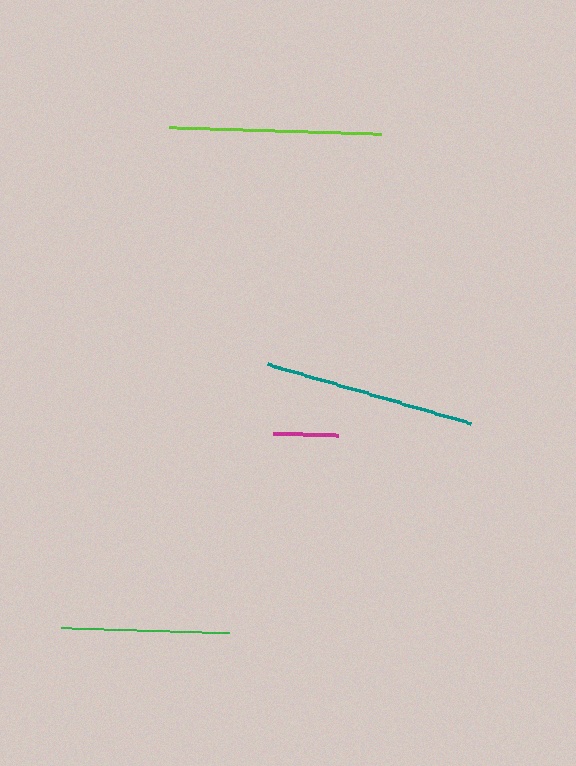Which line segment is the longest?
The lime line is the longest at approximately 212 pixels.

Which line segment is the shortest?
The magenta line is the shortest at approximately 65 pixels.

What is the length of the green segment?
The green segment is approximately 167 pixels long.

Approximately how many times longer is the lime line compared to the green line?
The lime line is approximately 1.3 times the length of the green line.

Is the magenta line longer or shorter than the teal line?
The teal line is longer than the magenta line.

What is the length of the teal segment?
The teal segment is approximately 212 pixels long.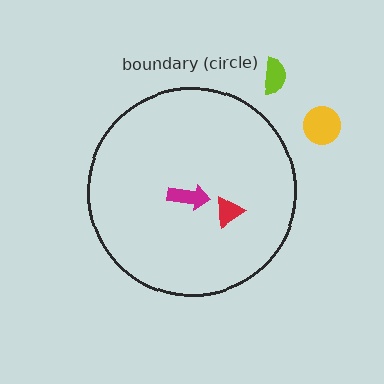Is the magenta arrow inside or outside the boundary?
Inside.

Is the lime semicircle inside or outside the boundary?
Outside.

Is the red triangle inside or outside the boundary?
Inside.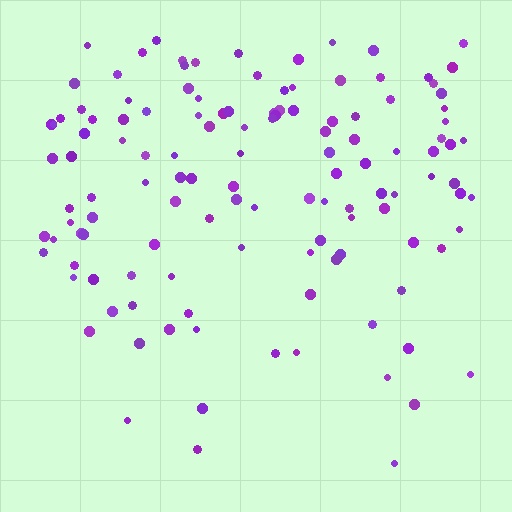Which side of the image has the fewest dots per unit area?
The bottom.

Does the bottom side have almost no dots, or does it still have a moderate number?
Still a moderate number, just noticeably fewer than the top.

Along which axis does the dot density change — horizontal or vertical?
Vertical.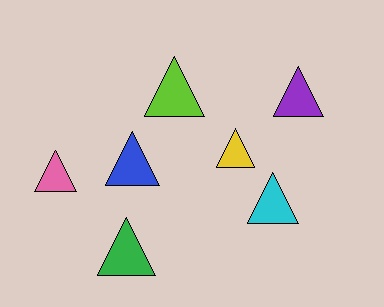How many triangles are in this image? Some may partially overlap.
There are 7 triangles.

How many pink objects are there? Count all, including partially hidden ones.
There is 1 pink object.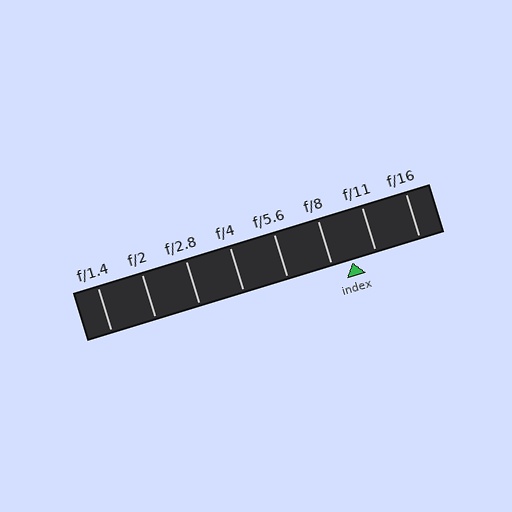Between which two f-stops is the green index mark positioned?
The index mark is between f/8 and f/11.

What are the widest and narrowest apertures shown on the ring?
The widest aperture shown is f/1.4 and the narrowest is f/16.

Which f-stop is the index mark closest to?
The index mark is closest to f/8.